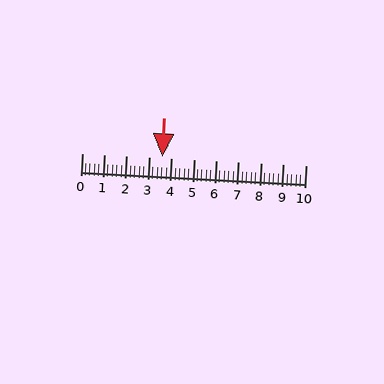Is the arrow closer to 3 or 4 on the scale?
The arrow is closer to 4.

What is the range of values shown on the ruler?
The ruler shows values from 0 to 10.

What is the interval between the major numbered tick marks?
The major tick marks are spaced 1 units apart.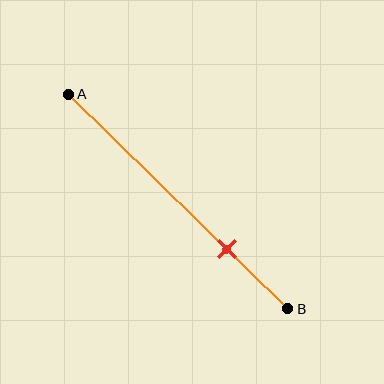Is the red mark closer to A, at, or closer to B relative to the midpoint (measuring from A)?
The red mark is closer to point B than the midpoint of segment AB.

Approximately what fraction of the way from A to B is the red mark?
The red mark is approximately 70% of the way from A to B.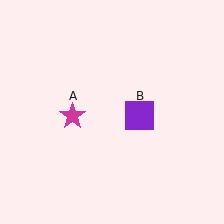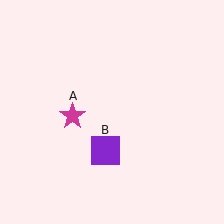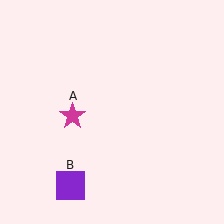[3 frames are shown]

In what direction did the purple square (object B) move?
The purple square (object B) moved down and to the left.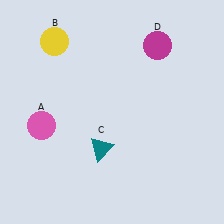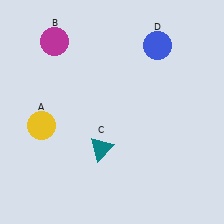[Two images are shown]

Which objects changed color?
A changed from pink to yellow. B changed from yellow to magenta. D changed from magenta to blue.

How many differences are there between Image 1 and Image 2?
There are 3 differences between the two images.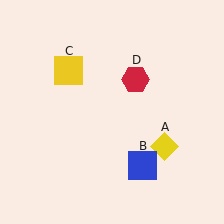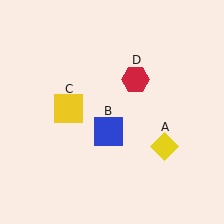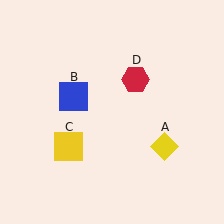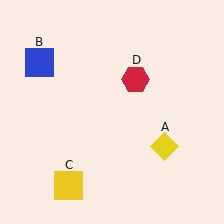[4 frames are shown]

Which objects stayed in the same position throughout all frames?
Yellow diamond (object A) and red hexagon (object D) remained stationary.